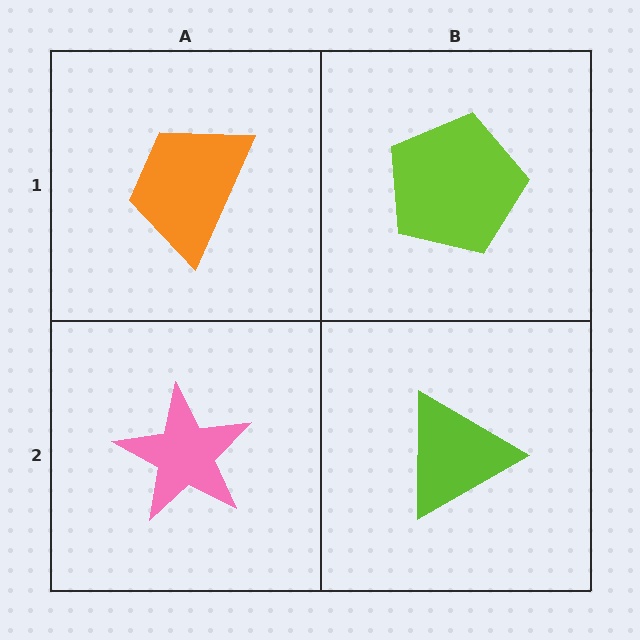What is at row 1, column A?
An orange trapezoid.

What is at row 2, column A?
A pink star.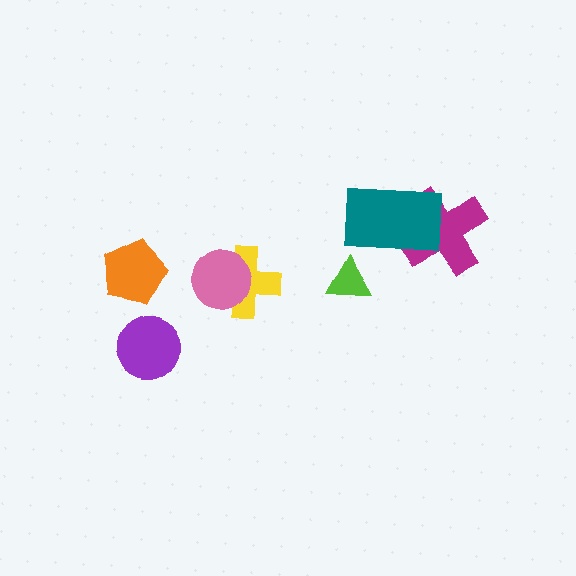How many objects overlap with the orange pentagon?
0 objects overlap with the orange pentagon.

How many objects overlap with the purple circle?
0 objects overlap with the purple circle.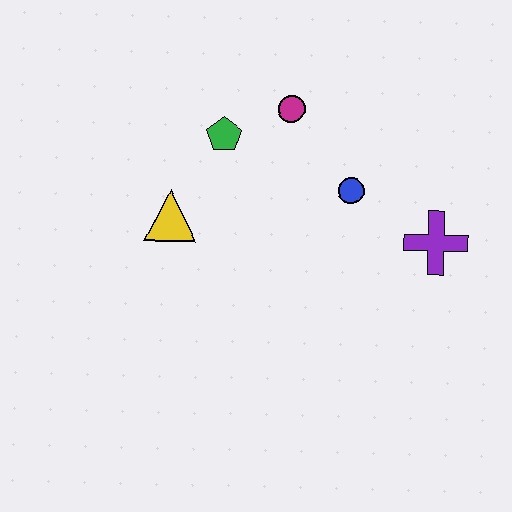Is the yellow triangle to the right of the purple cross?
No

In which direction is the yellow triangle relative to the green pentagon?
The yellow triangle is below the green pentagon.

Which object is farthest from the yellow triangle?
The purple cross is farthest from the yellow triangle.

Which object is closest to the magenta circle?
The green pentagon is closest to the magenta circle.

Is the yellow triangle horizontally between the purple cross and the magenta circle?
No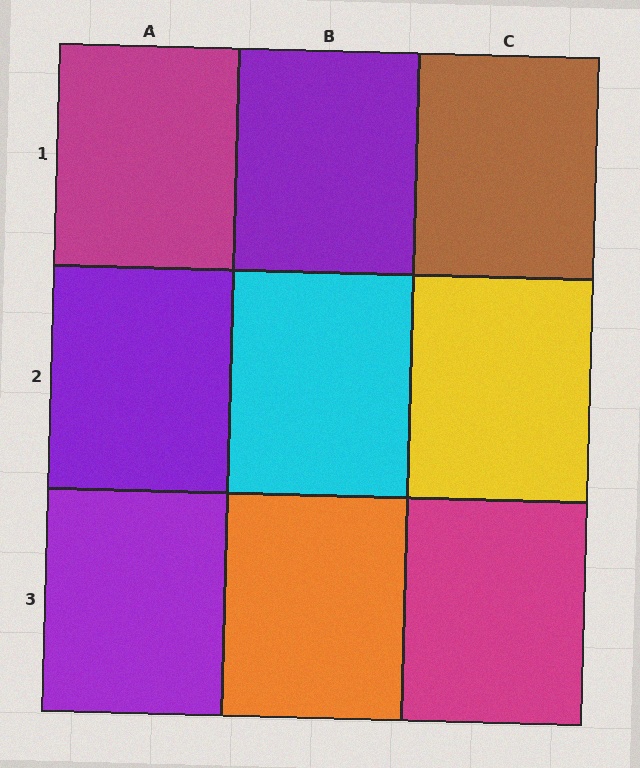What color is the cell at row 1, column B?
Purple.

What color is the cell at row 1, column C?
Brown.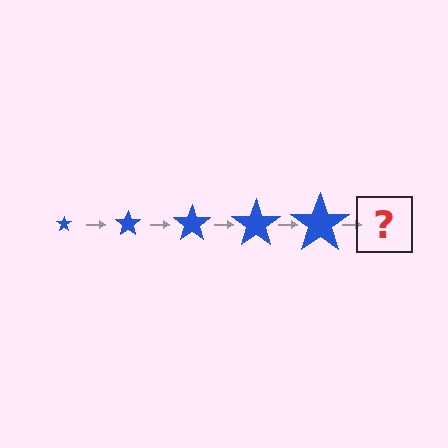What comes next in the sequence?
The next element should be a blue star, larger than the previous one.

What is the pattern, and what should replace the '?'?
The pattern is that the star gets progressively larger each step. The '?' should be a blue star, larger than the previous one.